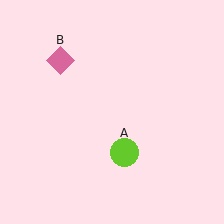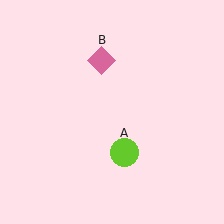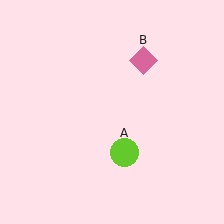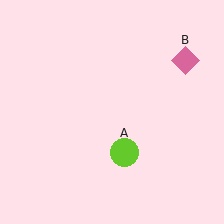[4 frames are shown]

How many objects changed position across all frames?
1 object changed position: pink diamond (object B).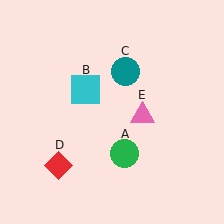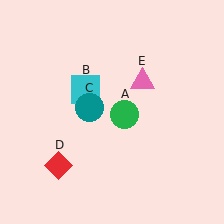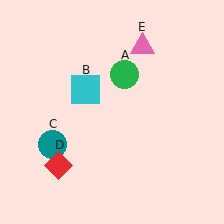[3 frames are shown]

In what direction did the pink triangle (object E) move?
The pink triangle (object E) moved up.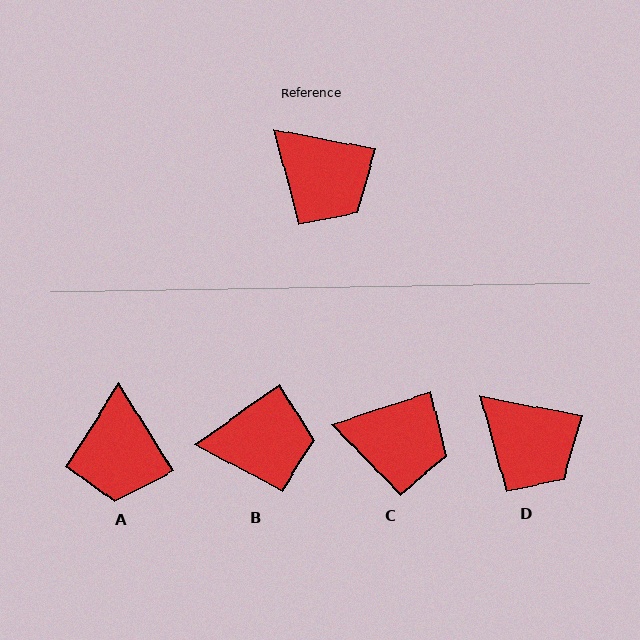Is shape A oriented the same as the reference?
No, it is off by about 47 degrees.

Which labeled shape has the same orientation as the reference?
D.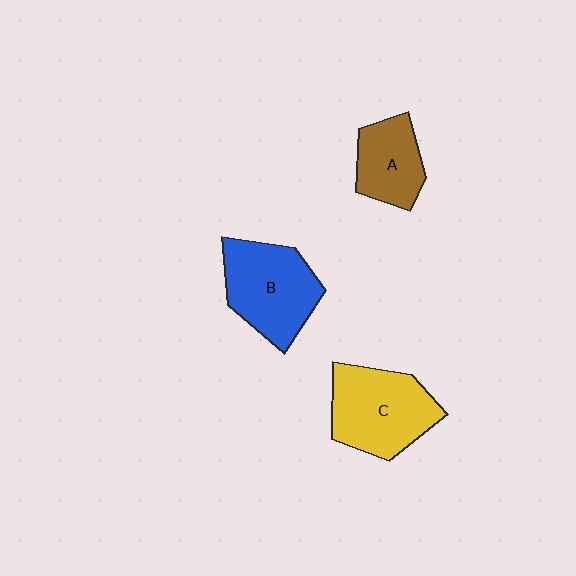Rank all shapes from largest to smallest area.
From largest to smallest: C (yellow), B (blue), A (brown).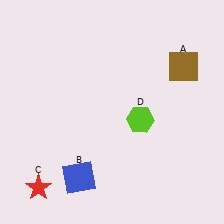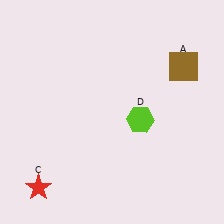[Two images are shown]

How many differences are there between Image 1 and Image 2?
There is 1 difference between the two images.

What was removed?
The blue square (B) was removed in Image 2.